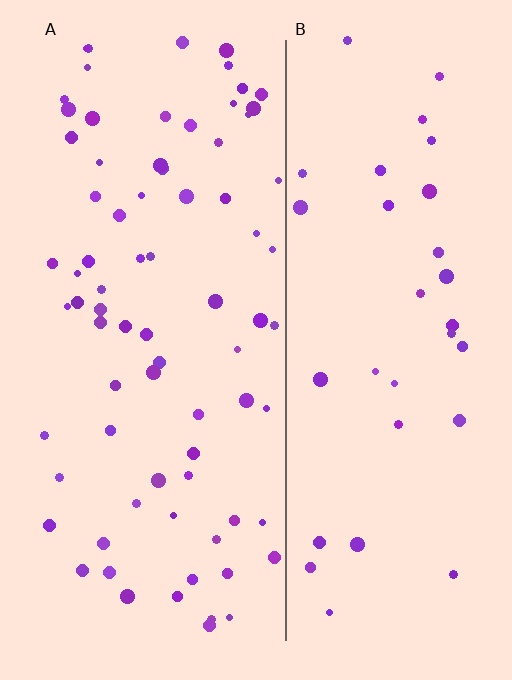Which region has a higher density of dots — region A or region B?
A (the left).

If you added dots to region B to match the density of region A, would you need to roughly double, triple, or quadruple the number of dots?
Approximately double.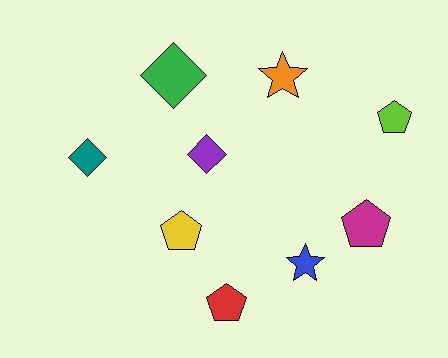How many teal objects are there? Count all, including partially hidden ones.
There is 1 teal object.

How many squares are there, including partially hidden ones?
There are no squares.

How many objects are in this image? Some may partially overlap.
There are 9 objects.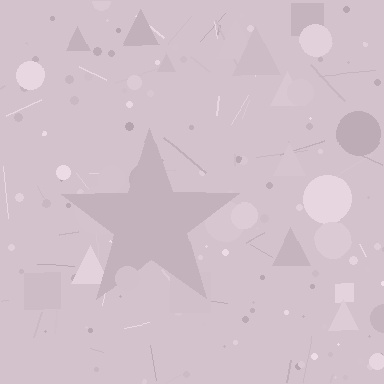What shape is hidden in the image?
A star is hidden in the image.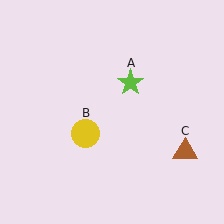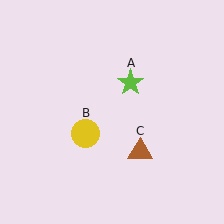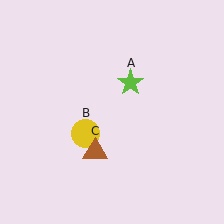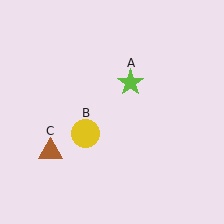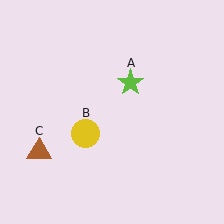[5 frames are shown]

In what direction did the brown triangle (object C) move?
The brown triangle (object C) moved left.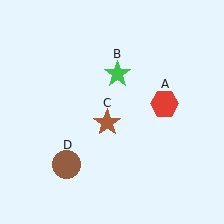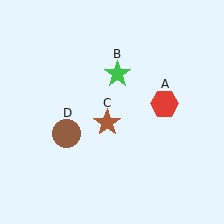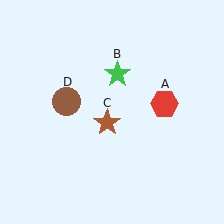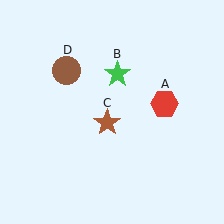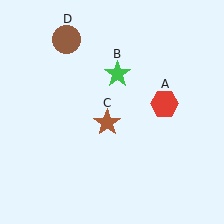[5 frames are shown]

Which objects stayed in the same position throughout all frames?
Red hexagon (object A) and green star (object B) and brown star (object C) remained stationary.